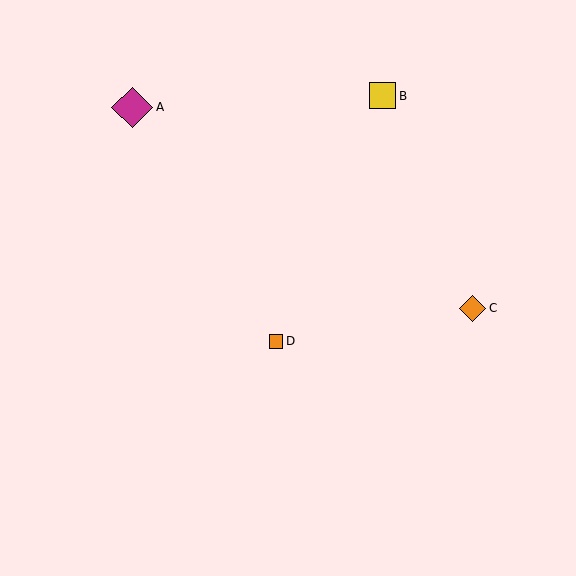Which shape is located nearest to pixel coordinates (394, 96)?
The yellow square (labeled B) at (383, 96) is nearest to that location.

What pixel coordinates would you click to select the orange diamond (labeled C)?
Click at (473, 308) to select the orange diamond C.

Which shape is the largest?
The magenta diamond (labeled A) is the largest.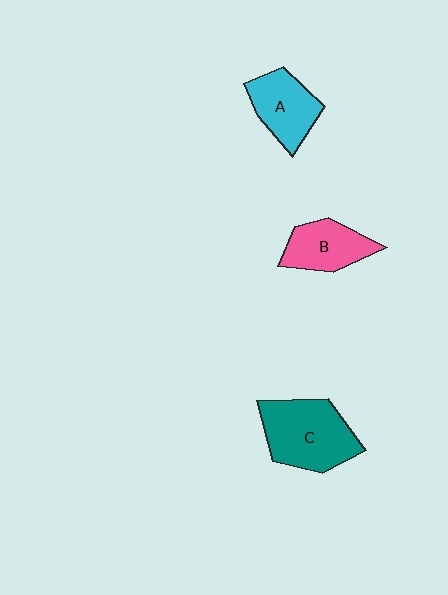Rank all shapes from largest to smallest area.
From largest to smallest: C (teal), A (cyan), B (pink).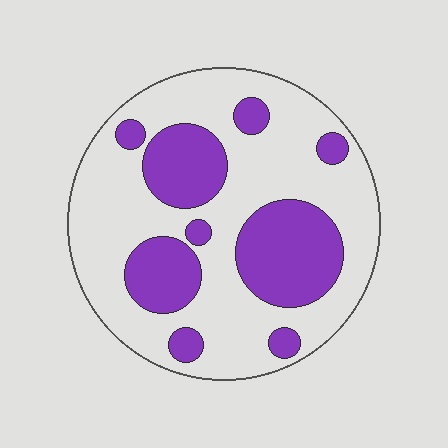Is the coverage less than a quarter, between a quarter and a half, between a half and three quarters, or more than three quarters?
Between a quarter and a half.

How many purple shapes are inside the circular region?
9.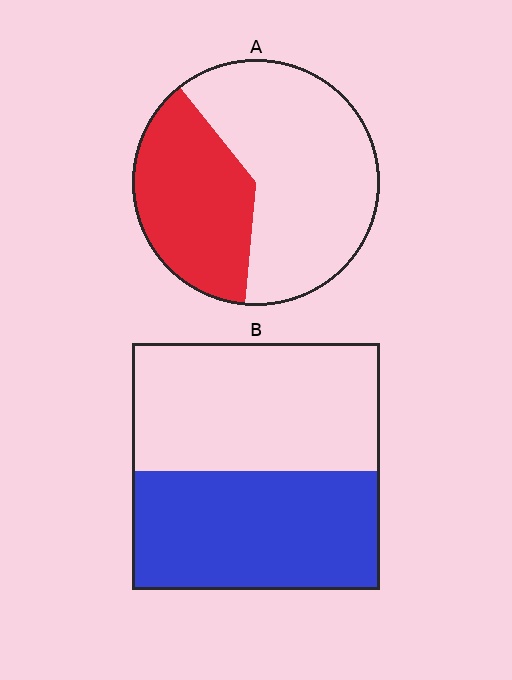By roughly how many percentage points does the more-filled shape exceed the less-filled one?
By roughly 10 percentage points (B over A).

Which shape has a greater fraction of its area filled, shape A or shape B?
Shape B.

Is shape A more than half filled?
No.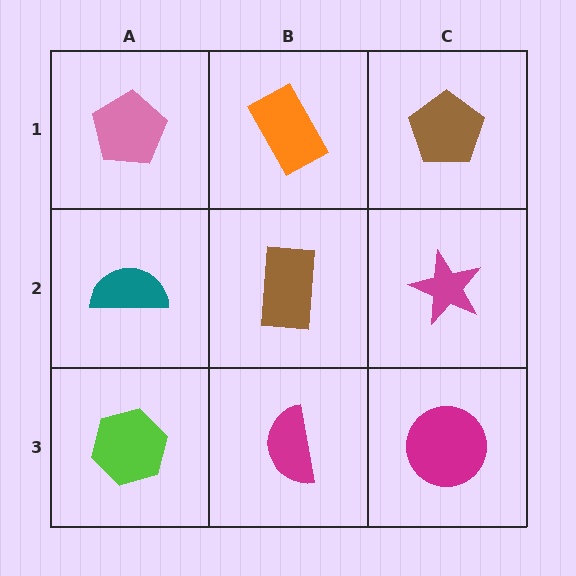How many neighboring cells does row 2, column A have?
3.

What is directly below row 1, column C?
A magenta star.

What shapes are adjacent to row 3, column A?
A teal semicircle (row 2, column A), a magenta semicircle (row 3, column B).